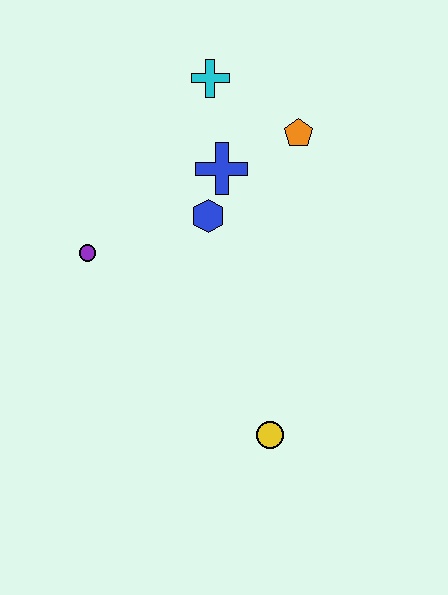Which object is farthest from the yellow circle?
The cyan cross is farthest from the yellow circle.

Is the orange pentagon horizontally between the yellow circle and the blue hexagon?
No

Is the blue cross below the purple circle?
No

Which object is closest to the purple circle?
The blue hexagon is closest to the purple circle.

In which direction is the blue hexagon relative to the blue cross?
The blue hexagon is below the blue cross.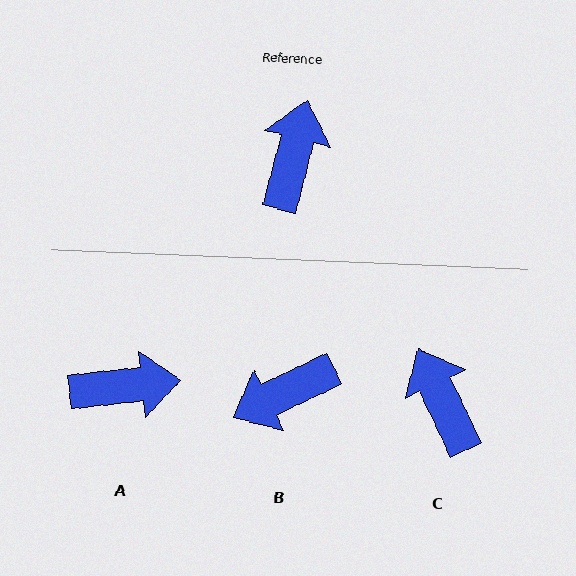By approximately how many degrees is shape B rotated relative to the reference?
Approximately 130 degrees counter-clockwise.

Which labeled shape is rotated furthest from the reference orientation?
B, about 130 degrees away.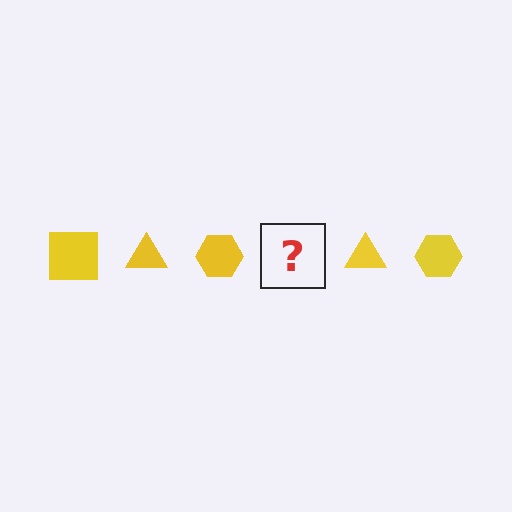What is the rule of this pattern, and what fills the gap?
The rule is that the pattern cycles through square, triangle, hexagon shapes in yellow. The gap should be filled with a yellow square.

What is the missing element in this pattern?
The missing element is a yellow square.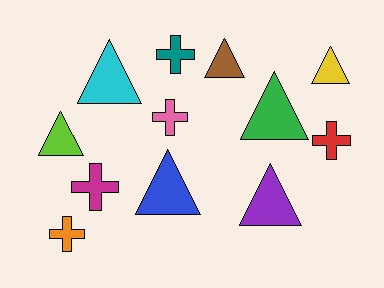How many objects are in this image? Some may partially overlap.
There are 12 objects.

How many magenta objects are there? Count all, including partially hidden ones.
There is 1 magenta object.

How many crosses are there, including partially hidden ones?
There are 5 crosses.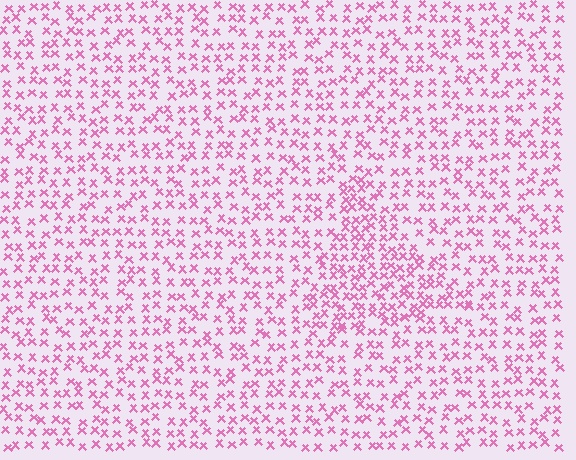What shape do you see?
I see a triangle.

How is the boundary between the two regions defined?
The boundary is defined by a change in element density (approximately 1.7x ratio). All elements are the same color, size, and shape.